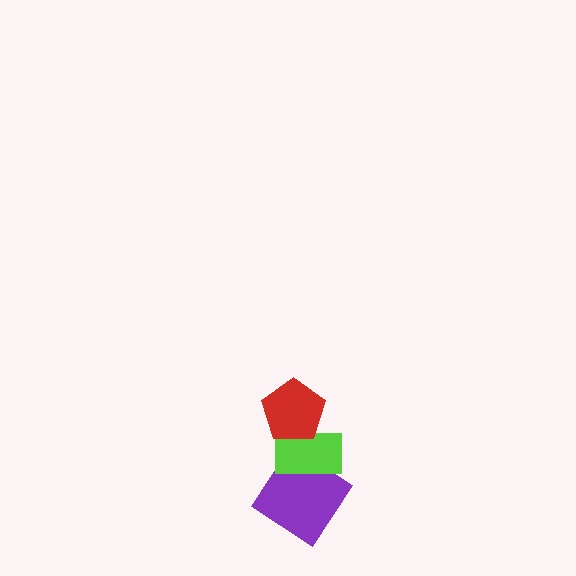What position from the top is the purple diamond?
The purple diamond is 3rd from the top.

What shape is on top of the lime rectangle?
The red pentagon is on top of the lime rectangle.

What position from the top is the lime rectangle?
The lime rectangle is 2nd from the top.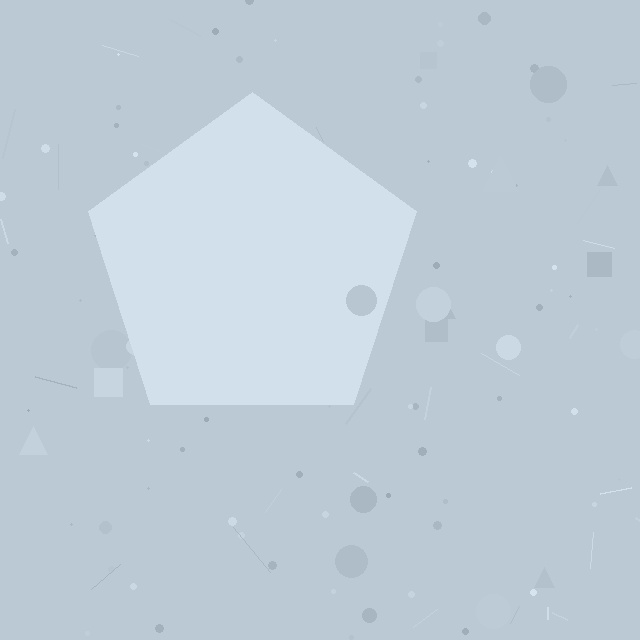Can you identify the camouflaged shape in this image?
The camouflaged shape is a pentagon.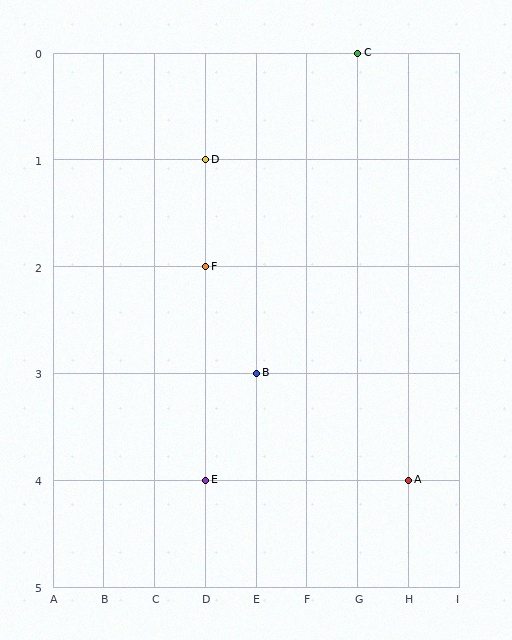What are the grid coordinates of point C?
Point C is at grid coordinates (G, 0).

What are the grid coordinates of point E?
Point E is at grid coordinates (D, 4).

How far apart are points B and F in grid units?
Points B and F are 1 column and 1 row apart (about 1.4 grid units diagonally).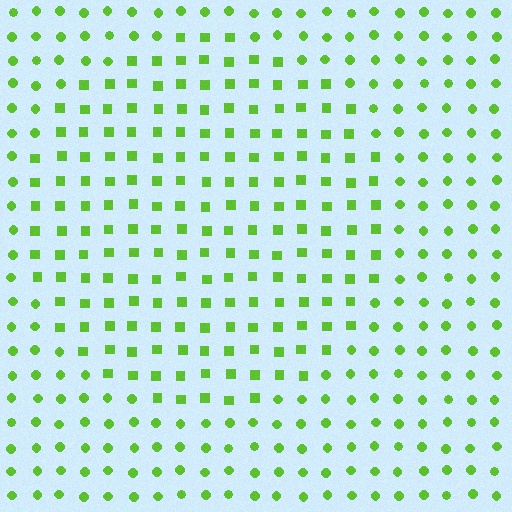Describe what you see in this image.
The image is filled with small lime elements arranged in a uniform grid. A circle-shaped region contains squares, while the surrounding area contains circles. The boundary is defined purely by the change in element shape.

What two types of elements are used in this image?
The image uses squares inside the circle region and circles outside it.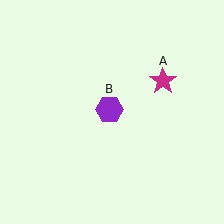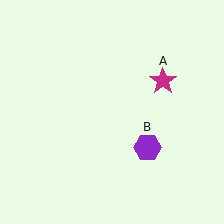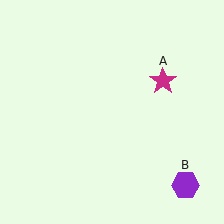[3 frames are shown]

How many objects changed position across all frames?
1 object changed position: purple hexagon (object B).